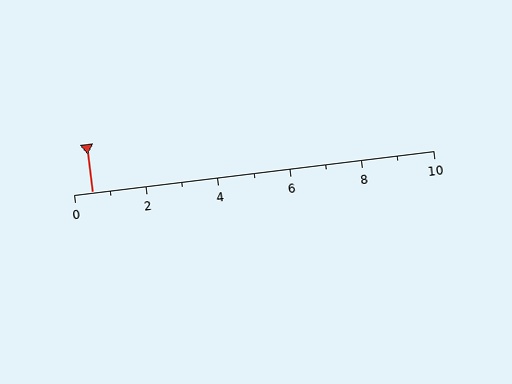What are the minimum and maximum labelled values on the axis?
The axis runs from 0 to 10.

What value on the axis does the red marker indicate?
The marker indicates approximately 0.5.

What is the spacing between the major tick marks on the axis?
The major ticks are spaced 2 apart.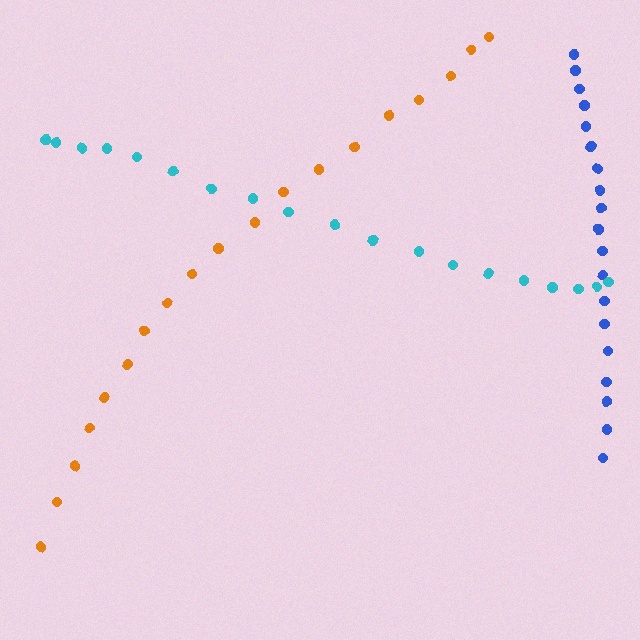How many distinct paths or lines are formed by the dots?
There are 3 distinct paths.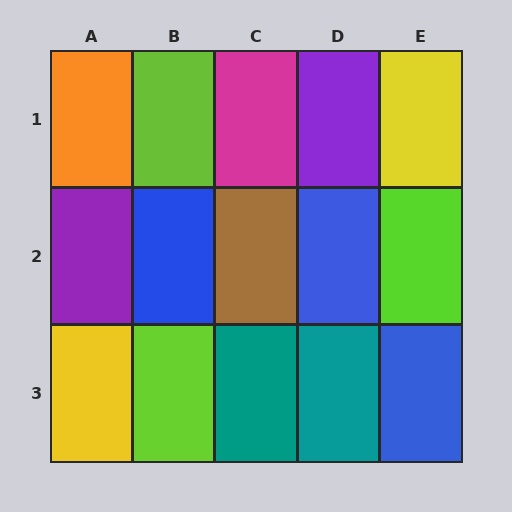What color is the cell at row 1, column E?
Yellow.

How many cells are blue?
3 cells are blue.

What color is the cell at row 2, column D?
Blue.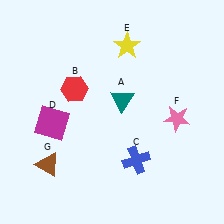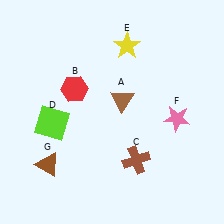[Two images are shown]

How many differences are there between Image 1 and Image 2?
There are 3 differences between the two images.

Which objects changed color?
A changed from teal to brown. C changed from blue to brown. D changed from magenta to lime.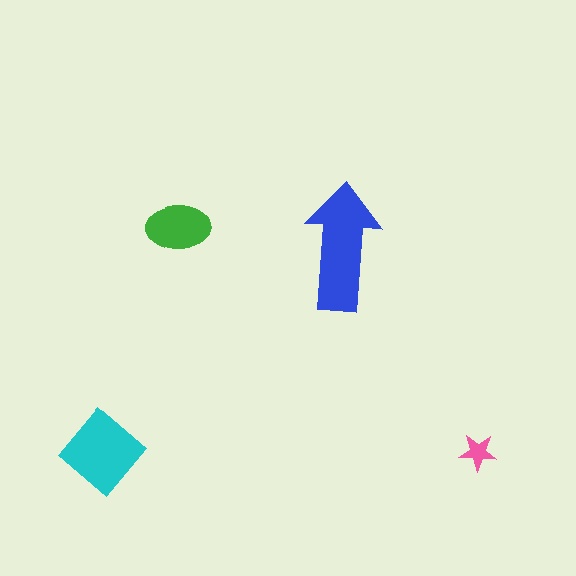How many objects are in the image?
There are 4 objects in the image.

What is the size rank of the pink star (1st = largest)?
4th.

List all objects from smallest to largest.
The pink star, the green ellipse, the cyan diamond, the blue arrow.